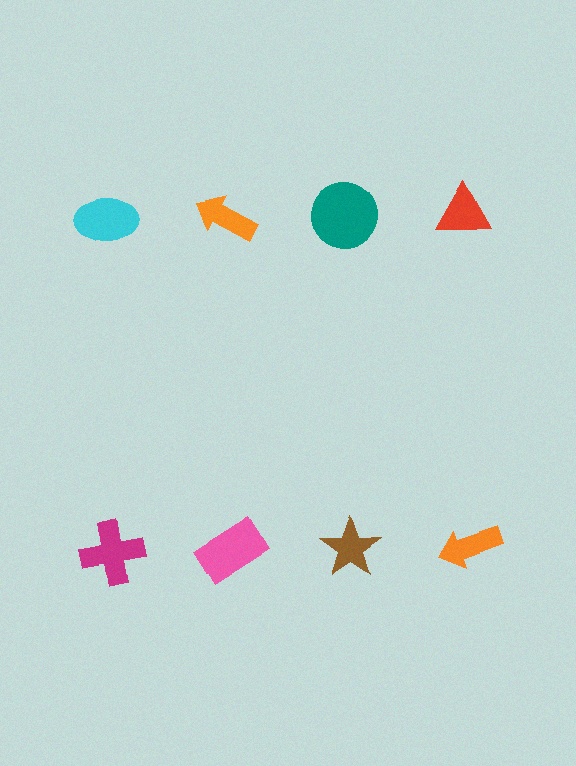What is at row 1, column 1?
A cyan ellipse.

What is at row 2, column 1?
A magenta cross.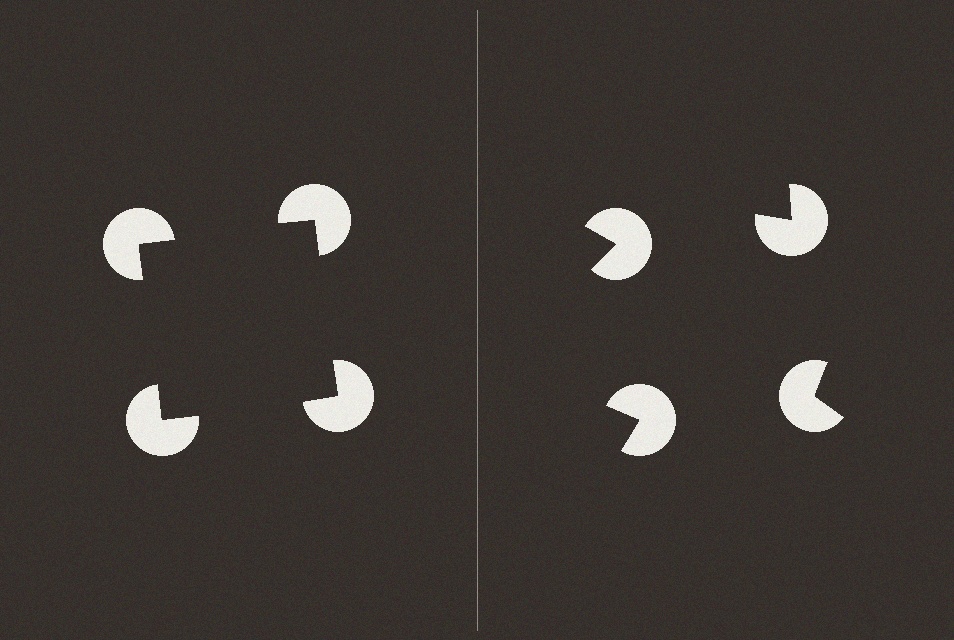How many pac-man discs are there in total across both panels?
8 — 4 on each side.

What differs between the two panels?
The pac-man discs are positioned identically on both sides; only the wedge orientations differ. On the left they align to a square; on the right they are misaligned.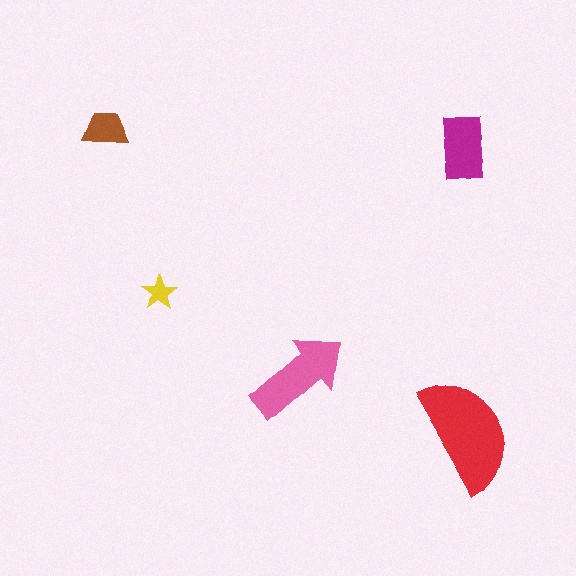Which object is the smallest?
The yellow star.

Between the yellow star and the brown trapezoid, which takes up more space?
The brown trapezoid.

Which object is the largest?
The red semicircle.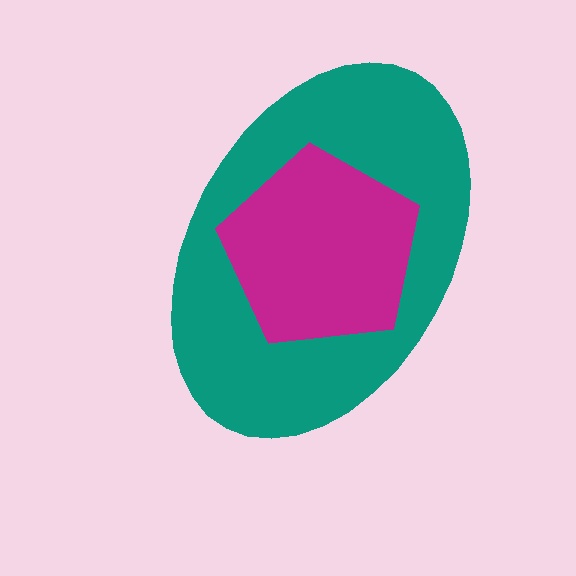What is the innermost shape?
The magenta pentagon.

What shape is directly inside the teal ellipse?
The magenta pentagon.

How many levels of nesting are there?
2.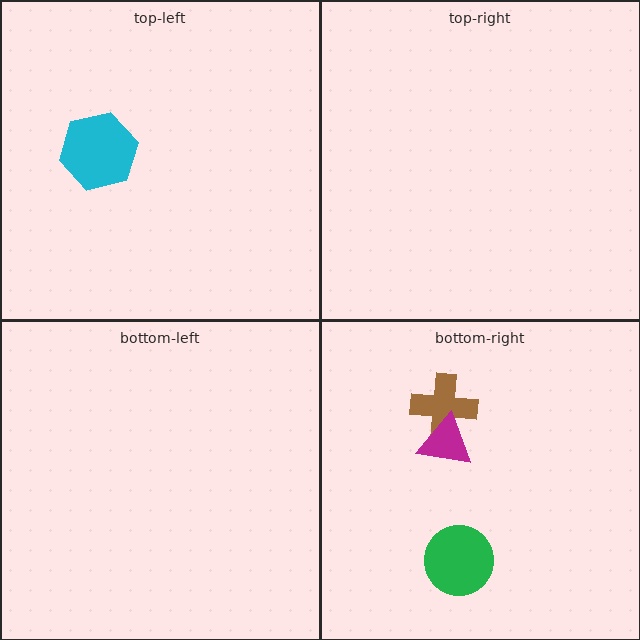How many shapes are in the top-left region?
1.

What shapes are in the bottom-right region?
The green circle, the brown cross, the magenta triangle.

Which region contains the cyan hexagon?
The top-left region.